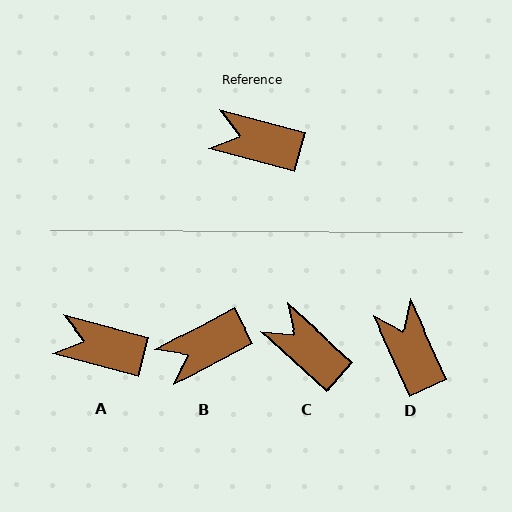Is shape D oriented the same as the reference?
No, it is off by about 51 degrees.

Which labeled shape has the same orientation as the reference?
A.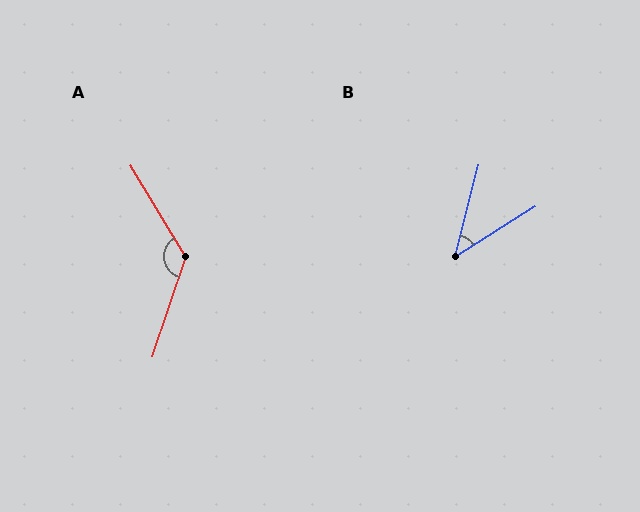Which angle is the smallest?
B, at approximately 43 degrees.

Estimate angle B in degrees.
Approximately 43 degrees.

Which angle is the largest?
A, at approximately 130 degrees.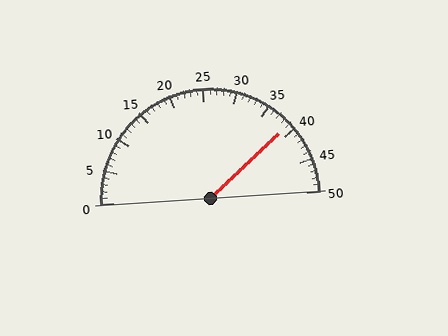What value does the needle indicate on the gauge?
The needle indicates approximately 39.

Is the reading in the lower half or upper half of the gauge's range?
The reading is in the upper half of the range (0 to 50).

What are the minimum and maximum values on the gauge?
The gauge ranges from 0 to 50.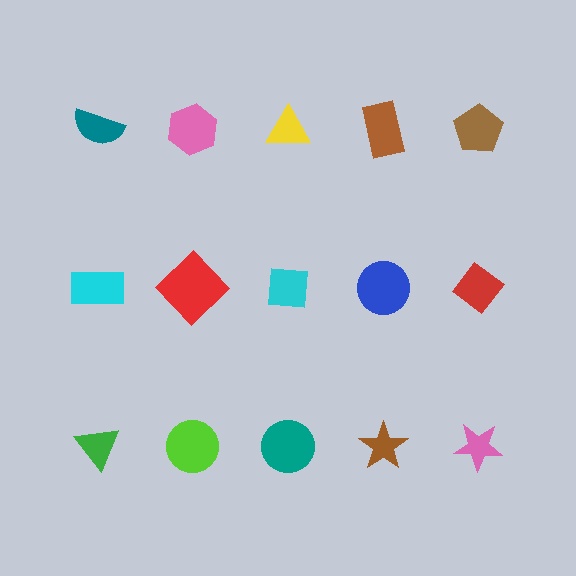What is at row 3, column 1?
A green triangle.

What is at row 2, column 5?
A red diamond.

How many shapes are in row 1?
5 shapes.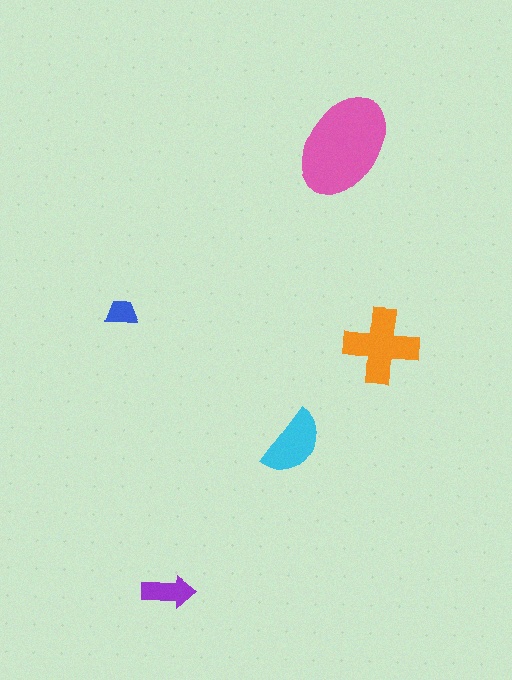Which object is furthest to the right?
The orange cross is rightmost.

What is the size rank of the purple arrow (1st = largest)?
4th.